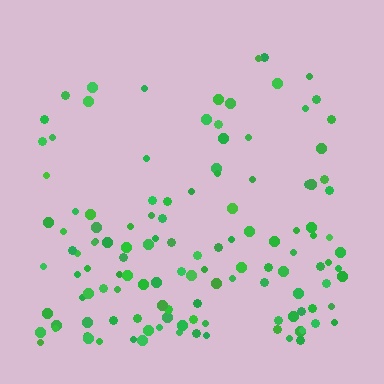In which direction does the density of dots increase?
From top to bottom, with the bottom side densest.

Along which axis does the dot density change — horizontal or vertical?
Vertical.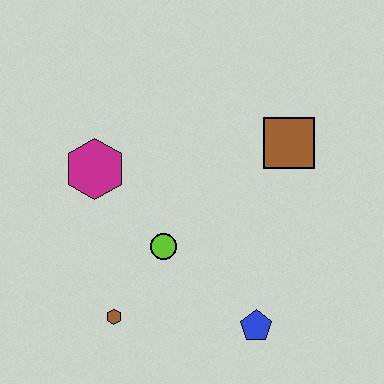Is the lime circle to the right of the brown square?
No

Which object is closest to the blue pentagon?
The lime circle is closest to the blue pentagon.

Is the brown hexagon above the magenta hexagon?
No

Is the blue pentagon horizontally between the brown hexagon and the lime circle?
No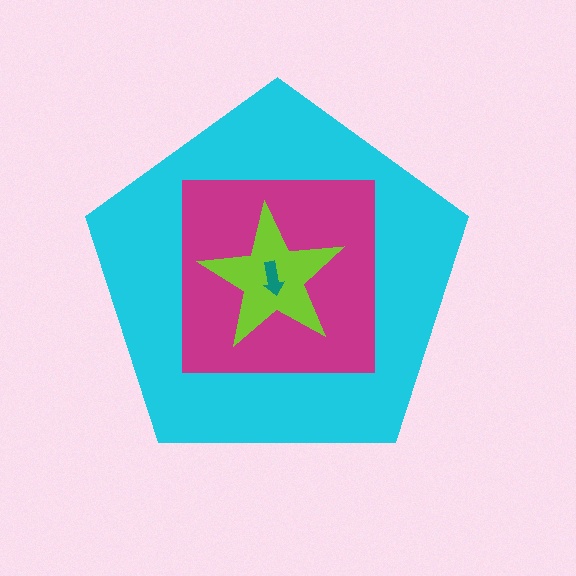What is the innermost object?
The teal arrow.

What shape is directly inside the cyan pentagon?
The magenta square.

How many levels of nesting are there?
4.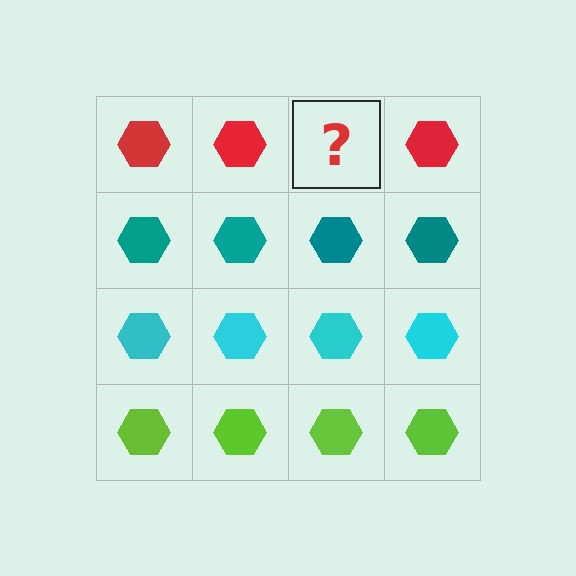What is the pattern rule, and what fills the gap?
The rule is that each row has a consistent color. The gap should be filled with a red hexagon.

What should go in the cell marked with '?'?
The missing cell should contain a red hexagon.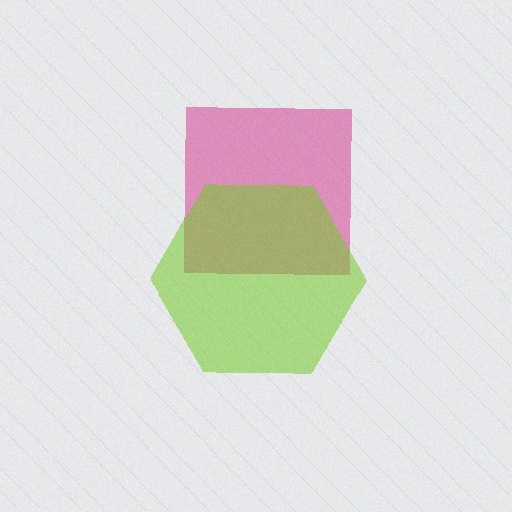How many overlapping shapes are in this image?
There are 2 overlapping shapes in the image.